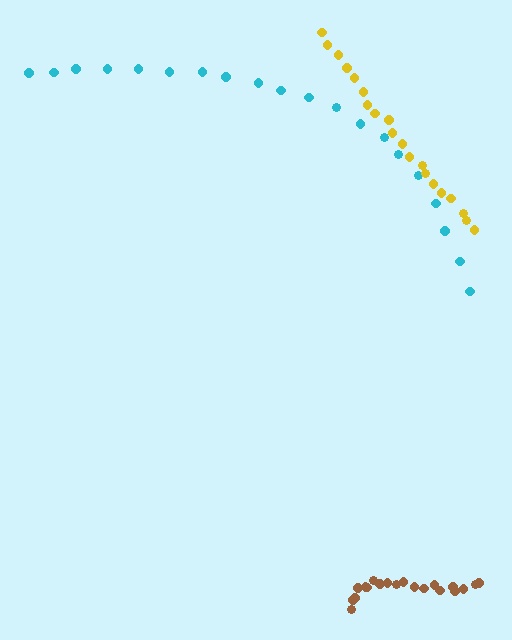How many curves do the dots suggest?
There are 3 distinct paths.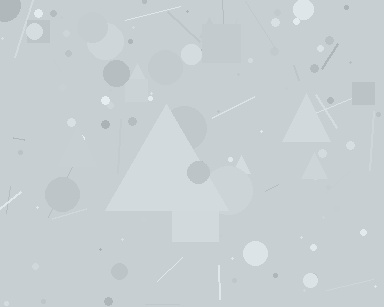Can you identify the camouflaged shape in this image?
The camouflaged shape is a triangle.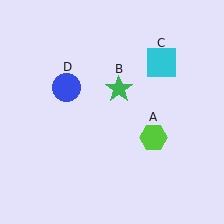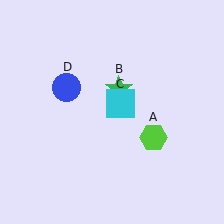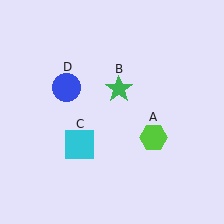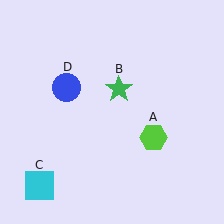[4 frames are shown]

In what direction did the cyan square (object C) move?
The cyan square (object C) moved down and to the left.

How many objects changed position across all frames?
1 object changed position: cyan square (object C).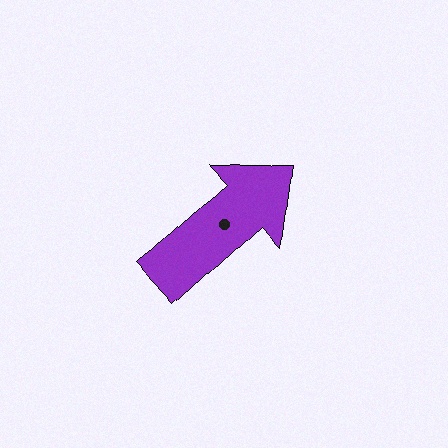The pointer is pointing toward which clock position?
Roughly 2 o'clock.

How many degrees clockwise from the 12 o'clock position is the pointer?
Approximately 48 degrees.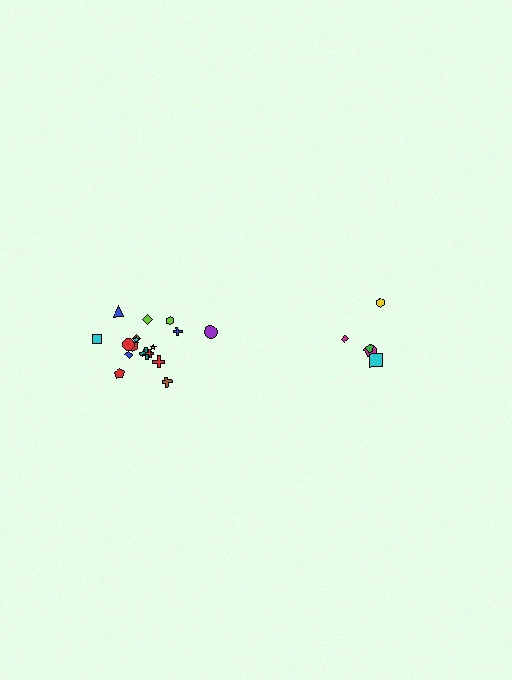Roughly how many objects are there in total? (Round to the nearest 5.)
Roughly 25 objects in total.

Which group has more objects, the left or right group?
The left group.